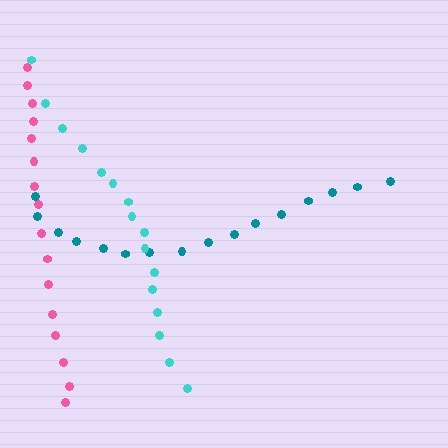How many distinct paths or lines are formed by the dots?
There are 3 distinct paths.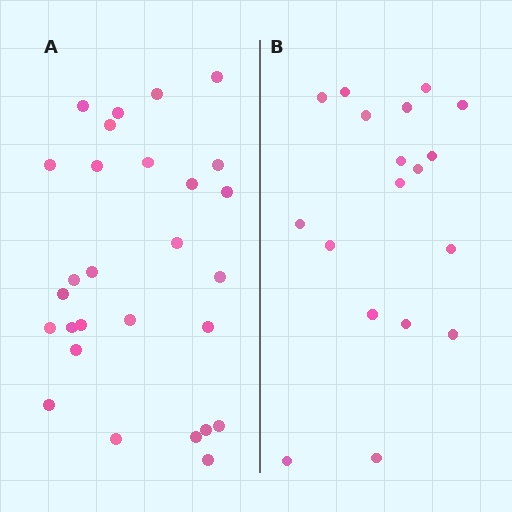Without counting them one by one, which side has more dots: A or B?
Region A (the left region) has more dots.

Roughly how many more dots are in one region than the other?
Region A has roughly 10 or so more dots than region B.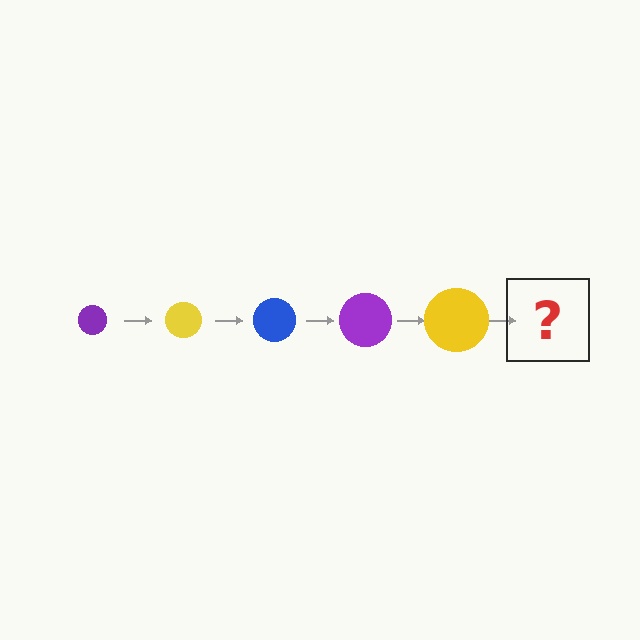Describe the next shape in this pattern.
It should be a blue circle, larger than the previous one.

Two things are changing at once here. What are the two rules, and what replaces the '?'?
The two rules are that the circle grows larger each step and the color cycles through purple, yellow, and blue. The '?' should be a blue circle, larger than the previous one.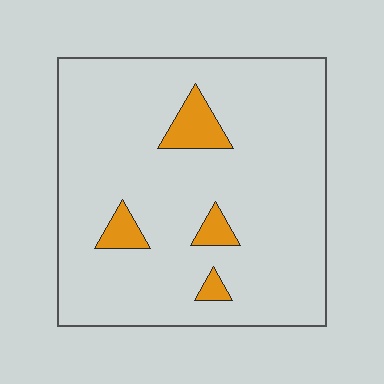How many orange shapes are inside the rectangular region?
4.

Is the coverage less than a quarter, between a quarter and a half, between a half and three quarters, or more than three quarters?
Less than a quarter.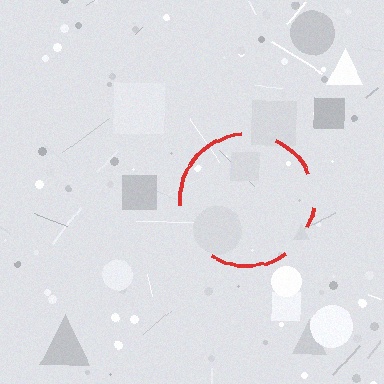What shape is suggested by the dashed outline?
The dashed outline suggests a circle.